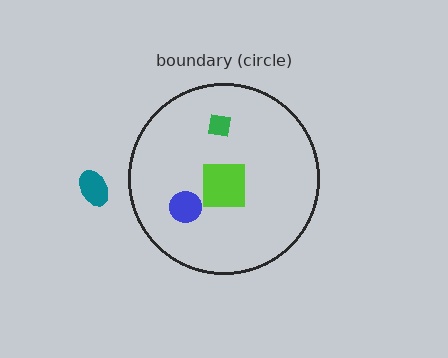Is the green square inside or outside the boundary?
Inside.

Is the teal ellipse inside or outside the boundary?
Outside.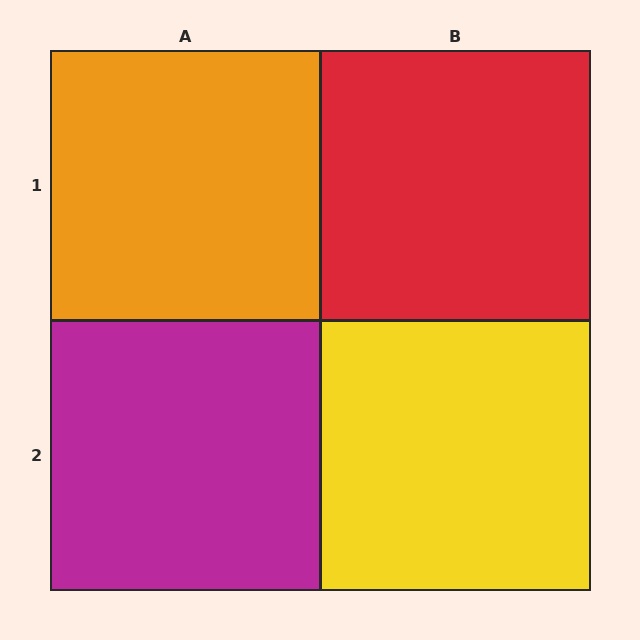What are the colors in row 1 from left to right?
Orange, red.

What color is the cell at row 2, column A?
Magenta.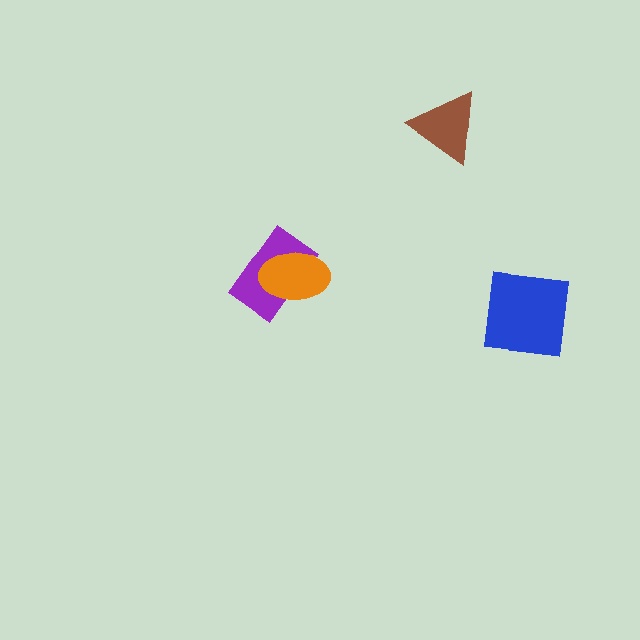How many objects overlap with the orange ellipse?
1 object overlaps with the orange ellipse.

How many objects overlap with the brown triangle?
0 objects overlap with the brown triangle.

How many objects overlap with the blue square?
0 objects overlap with the blue square.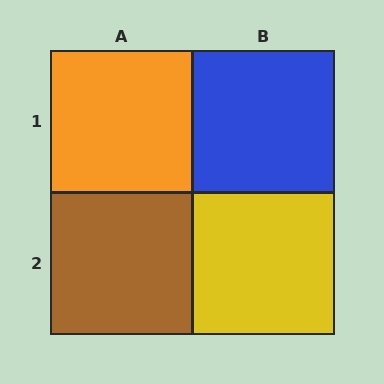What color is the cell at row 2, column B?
Yellow.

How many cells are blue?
1 cell is blue.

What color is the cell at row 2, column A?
Brown.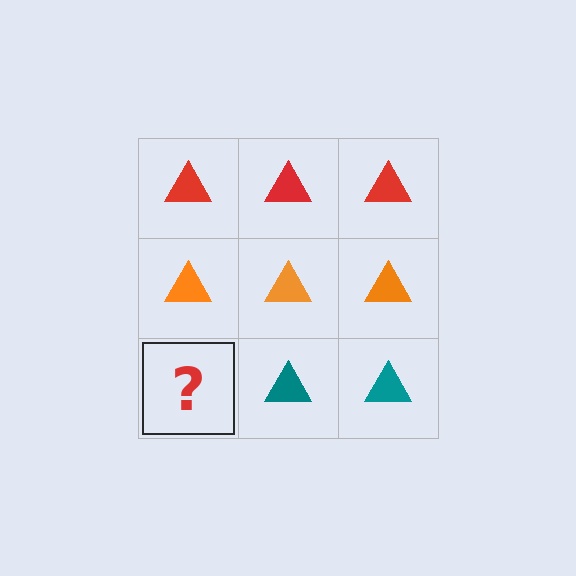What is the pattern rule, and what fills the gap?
The rule is that each row has a consistent color. The gap should be filled with a teal triangle.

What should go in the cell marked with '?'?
The missing cell should contain a teal triangle.